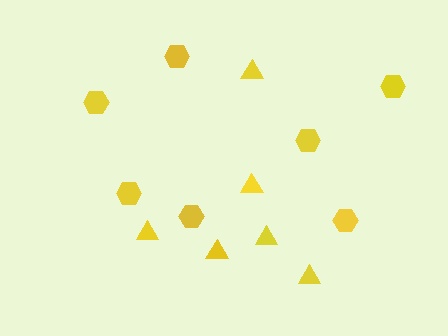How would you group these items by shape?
There are 2 groups: one group of triangles (6) and one group of hexagons (7).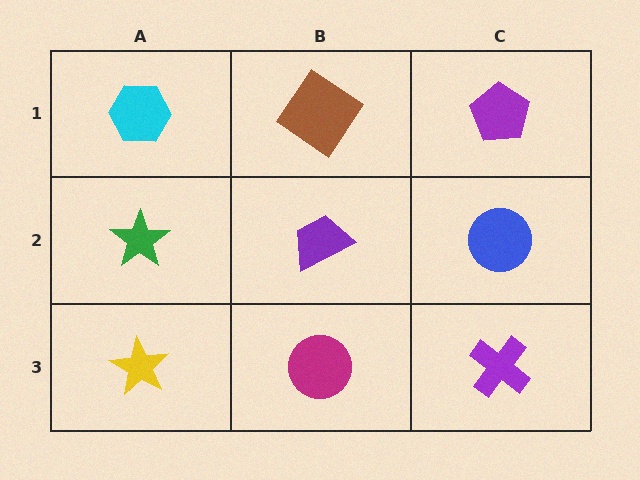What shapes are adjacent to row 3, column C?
A blue circle (row 2, column C), a magenta circle (row 3, column B).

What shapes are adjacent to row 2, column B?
A brown diamond (row 1, column B), a magenta circle (row 3, column B), a green star (row 2, column A), a blue circle (row 2, column C).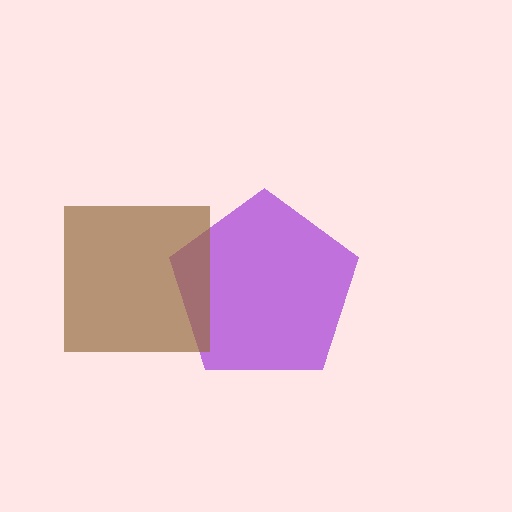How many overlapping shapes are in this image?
There are 2 overlapping shapes in the image.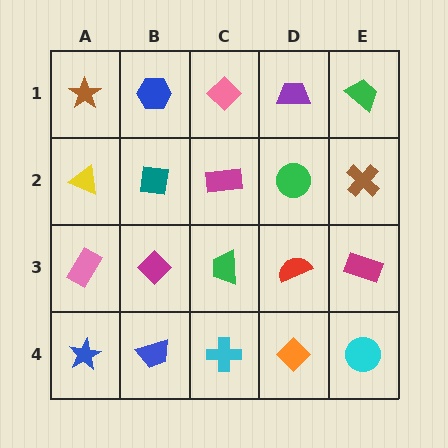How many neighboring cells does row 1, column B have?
3.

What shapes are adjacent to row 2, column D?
A purple trapezoid (row 1, column D), a red semicircle (row 3, column D), a magenta rectangle (row 2, column C), a brown cross (row 2, column E).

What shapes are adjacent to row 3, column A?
A yellow triangle (row 2, column A), a blue star (row 4, column A), a magenta diamond (row 3, column B).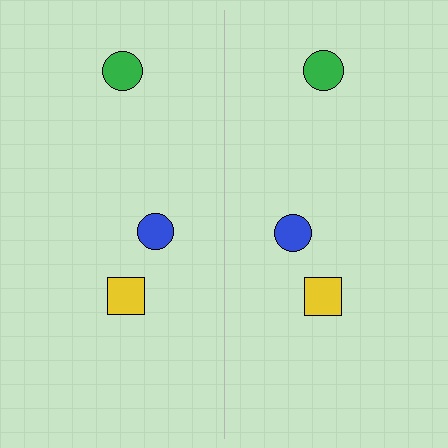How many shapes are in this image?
There are 6 shapes in this image.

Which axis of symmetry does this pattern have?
The pattern has a vertical axis of symmetry running through the center of the image.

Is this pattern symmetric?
Yes, this pattern has bilateral (reflection) symmetry.